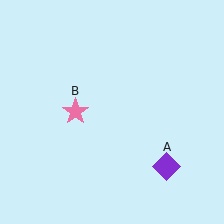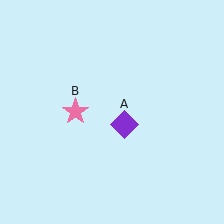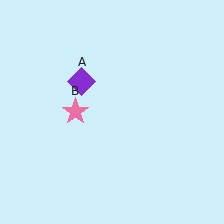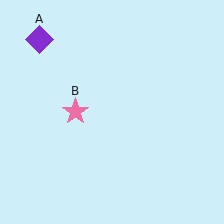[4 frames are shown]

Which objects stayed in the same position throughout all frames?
Pink star (object B) remained stationary.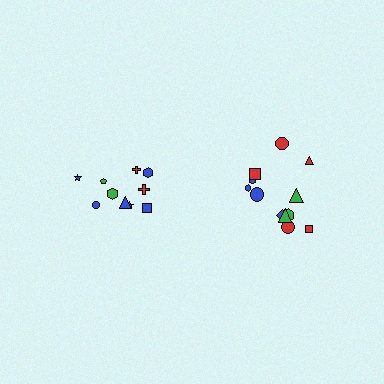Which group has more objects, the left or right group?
The right group.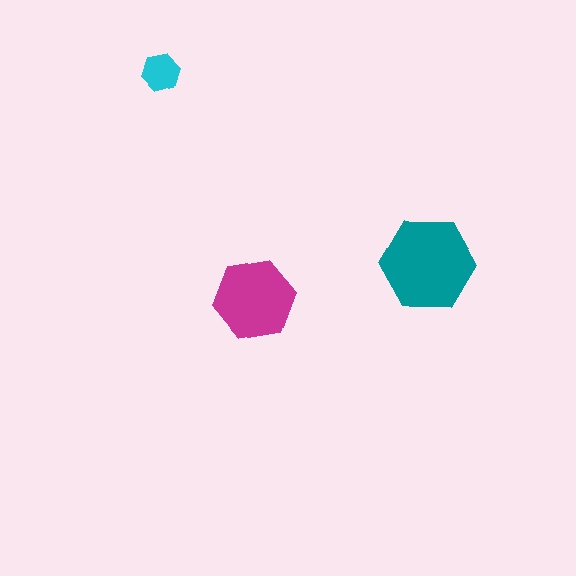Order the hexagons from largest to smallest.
the teal one, the magenta one, the cyan one.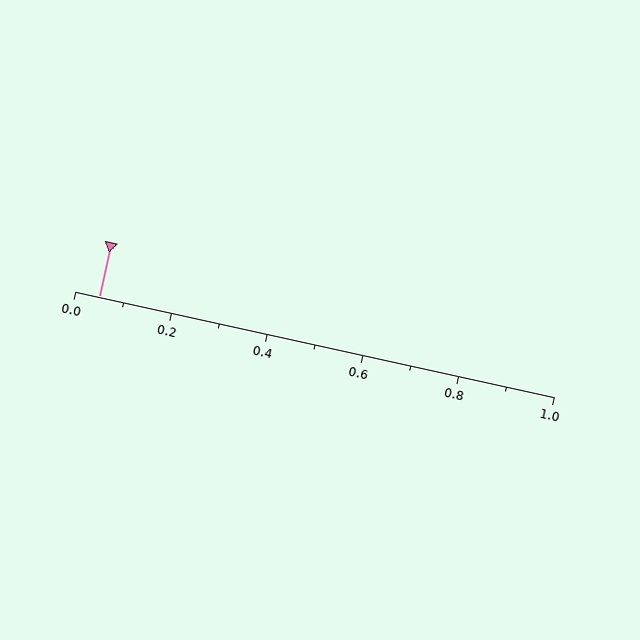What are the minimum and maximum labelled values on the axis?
The axis runs from 0.0 to 1.0.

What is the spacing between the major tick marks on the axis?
The major ticks are spaced 0.2 apart.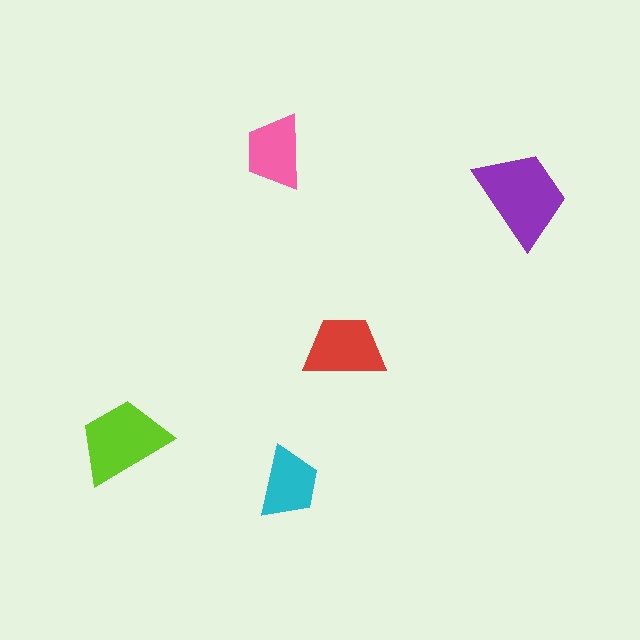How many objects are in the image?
There are 5 objects in the image.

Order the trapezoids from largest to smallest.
the purple one, the lime one, the red one, the pink one, the cyan one.